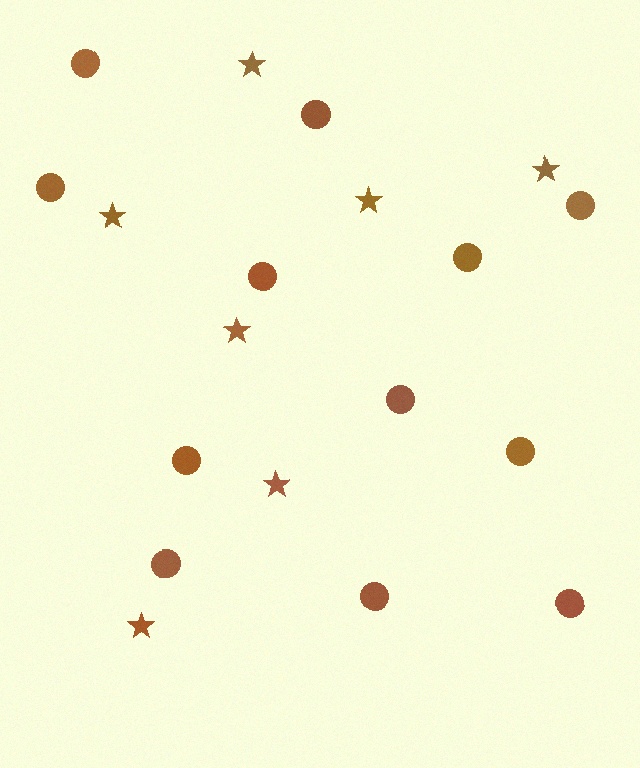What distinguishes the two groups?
There are 2 groups: one group of circles (12) and one group of stars (7).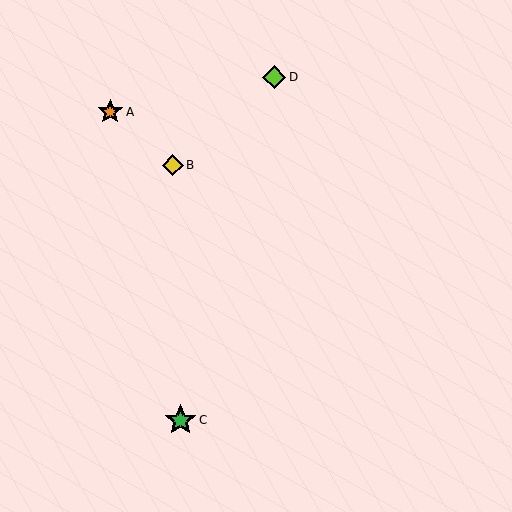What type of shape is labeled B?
Shape B is a yellow diamond.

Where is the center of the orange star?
The center of the orange star is at (110, 112).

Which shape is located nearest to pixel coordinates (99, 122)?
The orange star (labeled A) at (110, 112) is nearest to that location.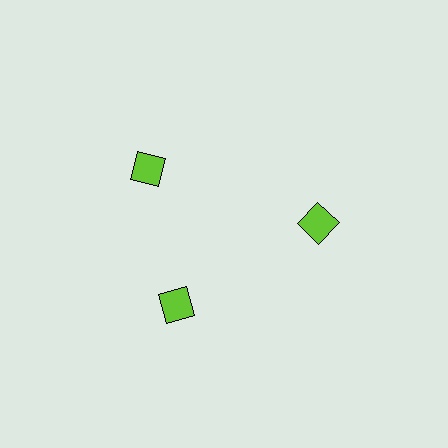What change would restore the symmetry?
The symmetry would be restored by rotating it back into even spacing with its neighbors so that all 3 squares sit at equal angles and equal distance from the center.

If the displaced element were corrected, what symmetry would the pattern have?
It would have 3-fold rotational symmetry — the pattern would map onto itself every 120 degrees.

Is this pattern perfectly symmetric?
No. The 3 lime squares are arranged in a ring, but one element near the 11 o'clock position is rotated out of alignment along the ring, breaking the 3-fold rotational symmetry.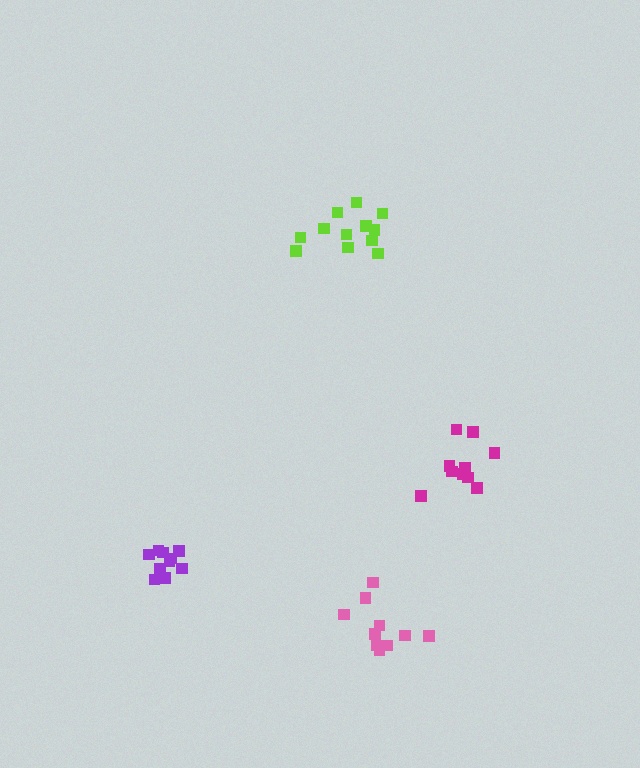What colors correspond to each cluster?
The clusters are colored: lime, magenta, pink, purple.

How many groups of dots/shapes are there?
There are 4 groups.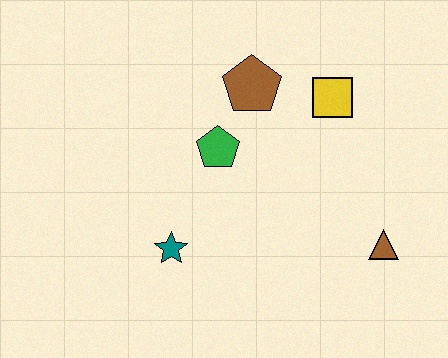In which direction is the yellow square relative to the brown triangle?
The yellow square is above the brown triangle.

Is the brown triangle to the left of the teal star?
No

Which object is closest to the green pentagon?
The brown pentagon is closest to the green pentagon.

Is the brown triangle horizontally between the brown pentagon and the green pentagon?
No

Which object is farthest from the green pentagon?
The brown triangle is farthest from the green pentagon.